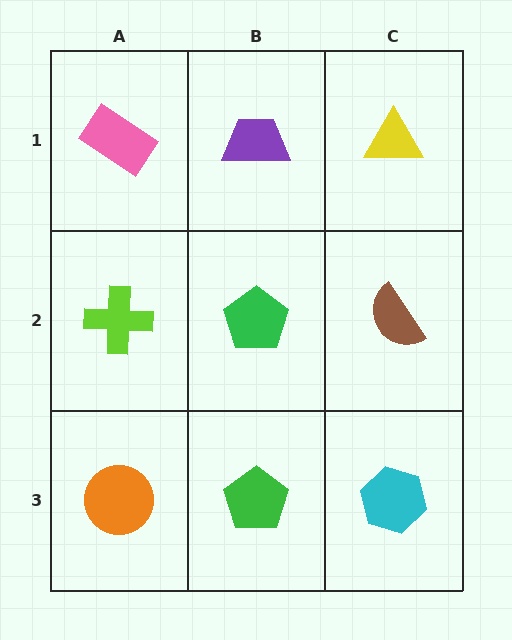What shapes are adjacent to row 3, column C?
A brown semicircle (row 2, column C), a green pentagon (row 3, column B).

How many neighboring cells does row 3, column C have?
2.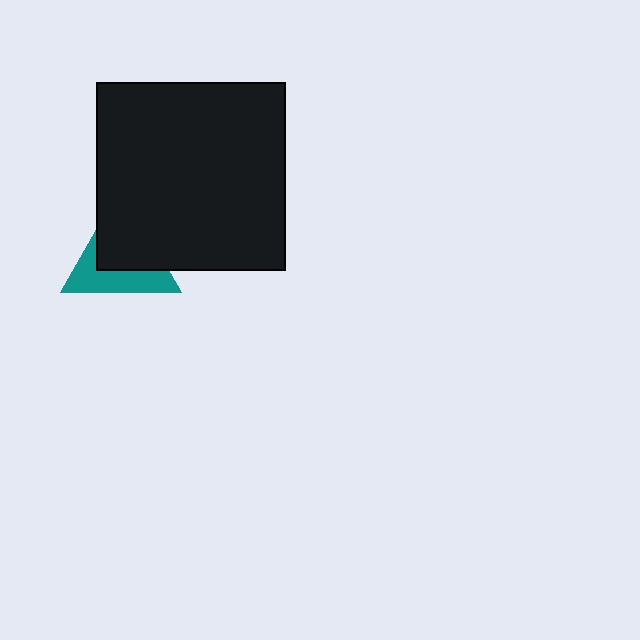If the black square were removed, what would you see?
You would see the complete teal triangle.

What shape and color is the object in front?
The object in front is a black square.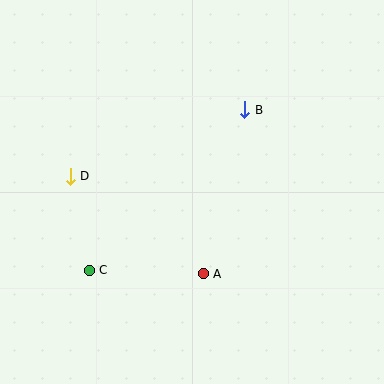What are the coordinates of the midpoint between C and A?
The midpoint between C and A is at (146, 272).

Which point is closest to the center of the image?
Point A at (203, 274) is closest to the center.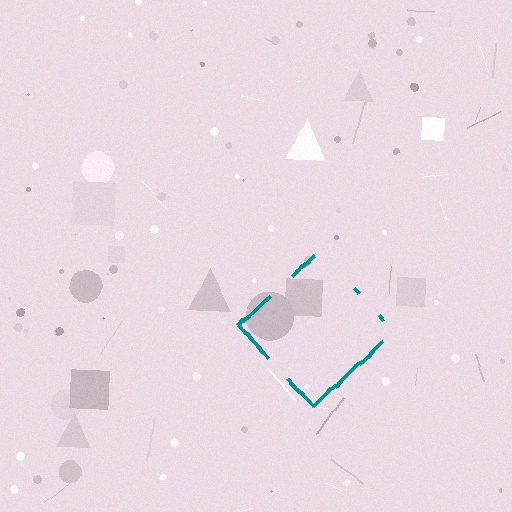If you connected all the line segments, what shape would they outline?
They would outline a diamond.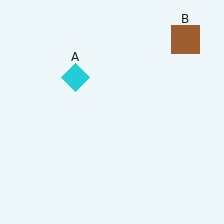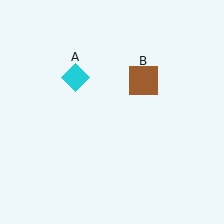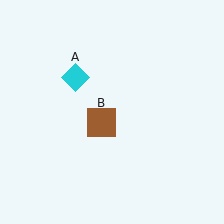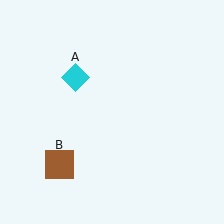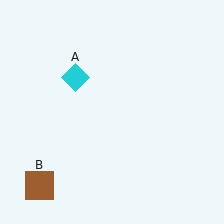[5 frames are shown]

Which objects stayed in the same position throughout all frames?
Cyan diamond (object A) remained stationary.